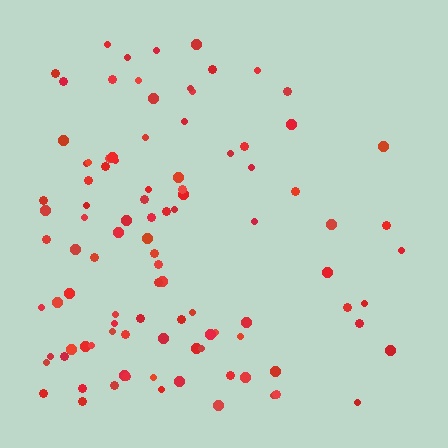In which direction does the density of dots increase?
From right to left, with the left side densest.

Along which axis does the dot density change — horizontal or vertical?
Horizontal.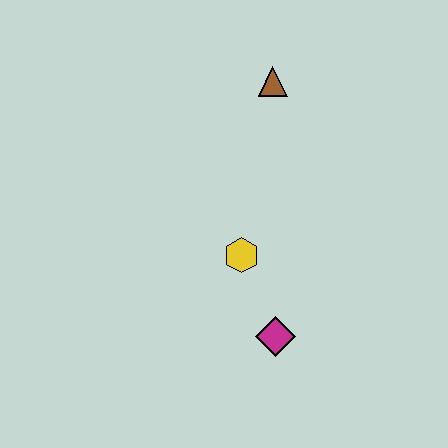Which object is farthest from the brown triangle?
The magenta diamond is farthest from the brown triangle.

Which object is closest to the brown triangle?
The yellow hexagon is closest to the brown triangle.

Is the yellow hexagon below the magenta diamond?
No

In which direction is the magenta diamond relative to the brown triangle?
The magenta diamond is below the brown triangle.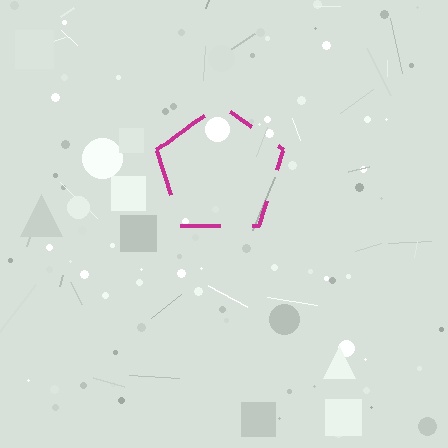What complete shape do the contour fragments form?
The contour fragments form a pentagon.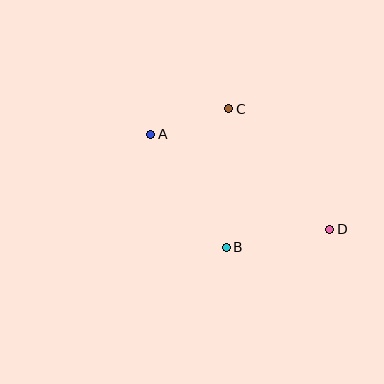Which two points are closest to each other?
Points A and C are closest to each other.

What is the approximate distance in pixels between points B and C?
The distance between B and C is approximately 139 pixels.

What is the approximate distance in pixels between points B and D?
The distance between B and D is approximately 105 pixels.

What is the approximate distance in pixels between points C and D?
The distance between C and D is approximately 157 pixels.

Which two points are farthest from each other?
Points A and D are farthest from each other.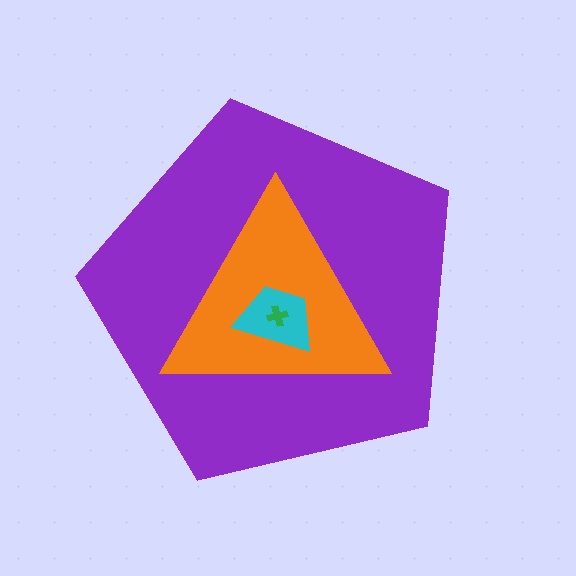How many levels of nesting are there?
4.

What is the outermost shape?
The purple pentagon.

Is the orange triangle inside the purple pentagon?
Yes.